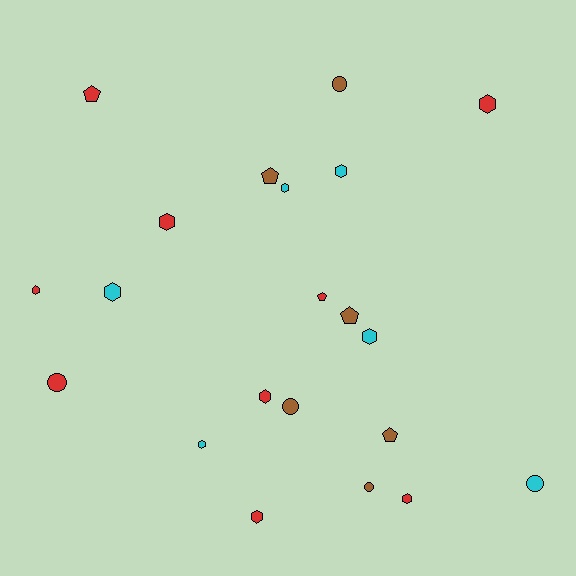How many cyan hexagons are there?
There are 5 cyan hexagons.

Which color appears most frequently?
Red, with 9 objects.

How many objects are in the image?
There are 21 objects.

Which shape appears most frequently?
Hexagon, with 11 objects.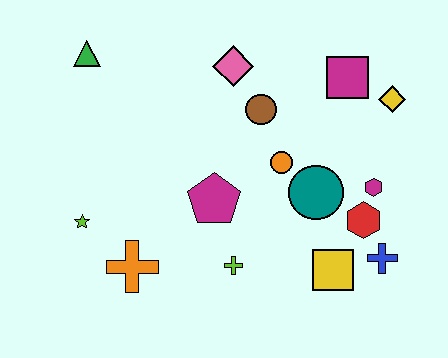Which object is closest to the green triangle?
The pink diamond is closest to the green triangle.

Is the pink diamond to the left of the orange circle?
Yes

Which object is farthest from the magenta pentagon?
The yellow diamond is farthest from the magenta pentagon.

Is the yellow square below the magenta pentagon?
Yes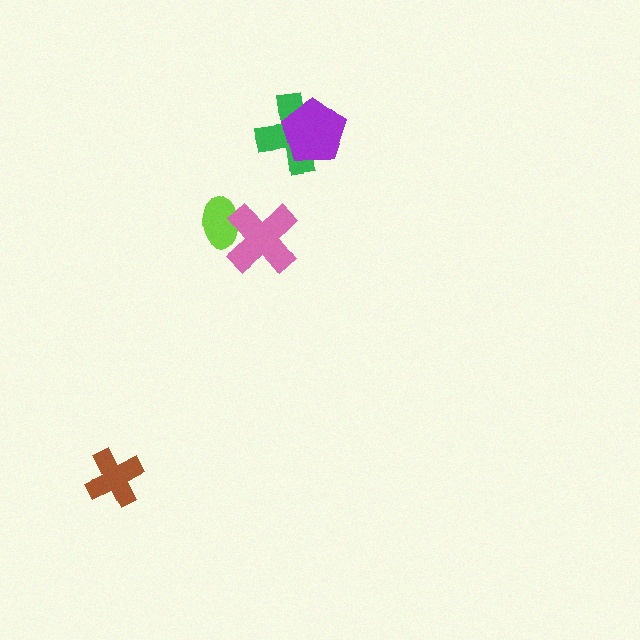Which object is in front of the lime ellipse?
The pink cross is in front of the lime ellipse.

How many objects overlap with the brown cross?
0 objects overlap with the brown cross.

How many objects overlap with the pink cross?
1 object overlaps with the pink cross.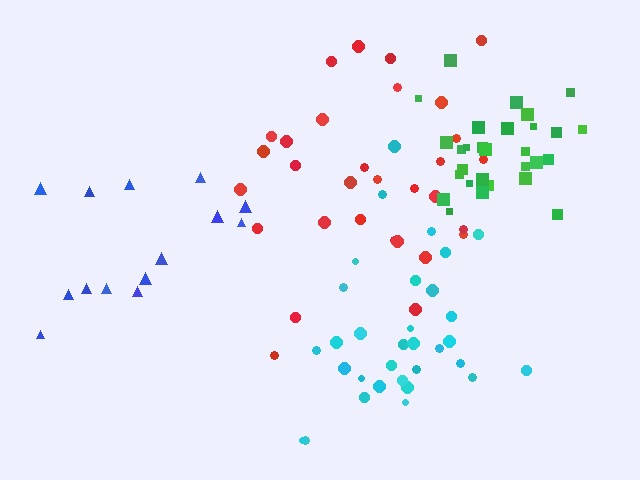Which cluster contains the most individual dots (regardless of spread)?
Cyan (32).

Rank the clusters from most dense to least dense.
green, cyan, red, blue.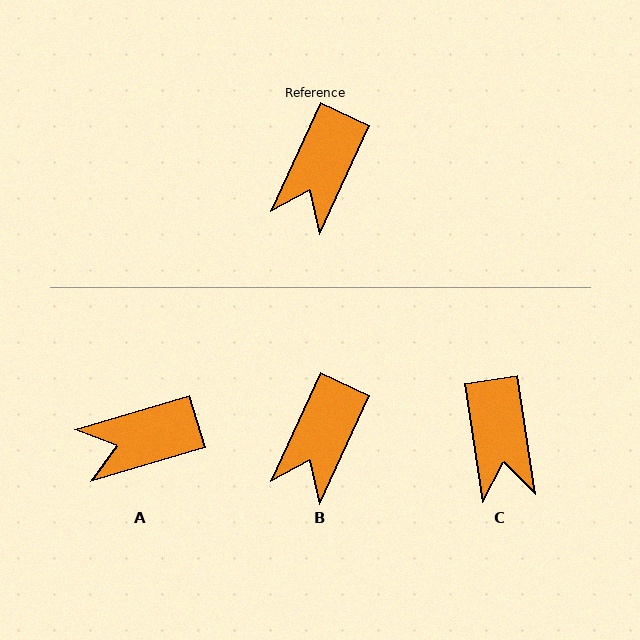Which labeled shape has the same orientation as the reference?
B.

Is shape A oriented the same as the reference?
No, it is off by about 49 degrees.